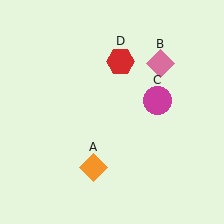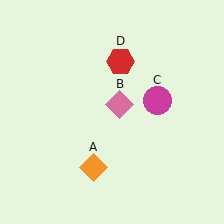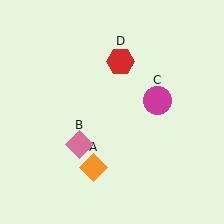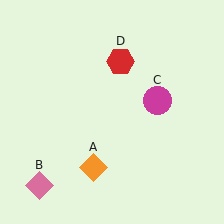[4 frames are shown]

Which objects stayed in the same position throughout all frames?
Orange diamond (object A) and magenta circle (object C) and red hexagon (object D) remained stationary.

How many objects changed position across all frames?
1 object changed position: pink diamond (object B).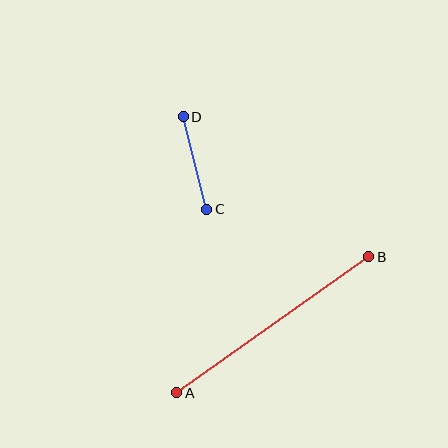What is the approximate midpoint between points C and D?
The midpoint is at approximately (195, 163) pixels.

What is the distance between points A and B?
The distance is approximately 235 pixels.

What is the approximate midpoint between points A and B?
The midpoint is at approximately (273, 325) pixels.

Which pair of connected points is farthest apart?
Points A and B are farthest apart.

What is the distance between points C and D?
The distance is approximately 96 pixels.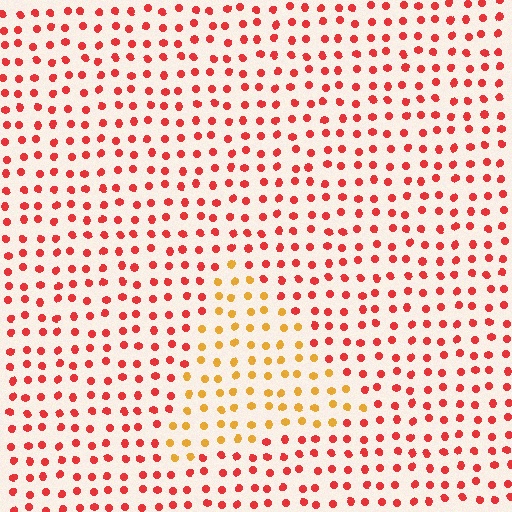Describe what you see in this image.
The image is filled with small red elements in a uniform arrangement. A triangle-shaped region is visible where the elements are tinted to a slightly different hue, forming a subtle color boundary.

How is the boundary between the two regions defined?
The boundary is defined purely by a slight shift in hue (about 41 degrees). Spacing, size, and orientation are identical on both sides.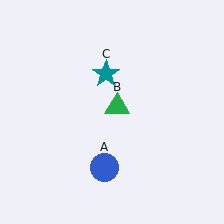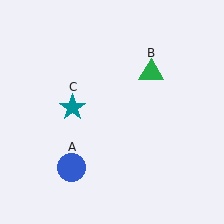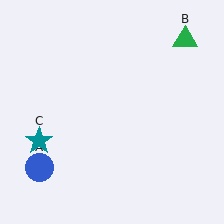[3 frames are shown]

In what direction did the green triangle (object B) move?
The green triangle (object B) moved up and to the right.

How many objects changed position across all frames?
3 objects changed position: blue circle (object A), green triangle (object B), teal star (object C).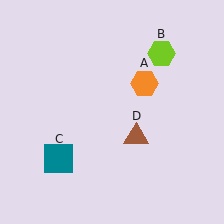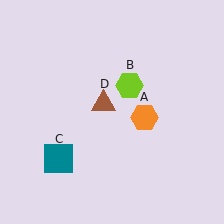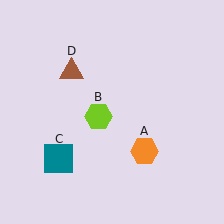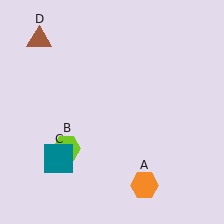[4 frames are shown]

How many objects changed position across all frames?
3 objects changed position: orange hexagon (object A), lime hexagon (object B), brown triangle (object D).